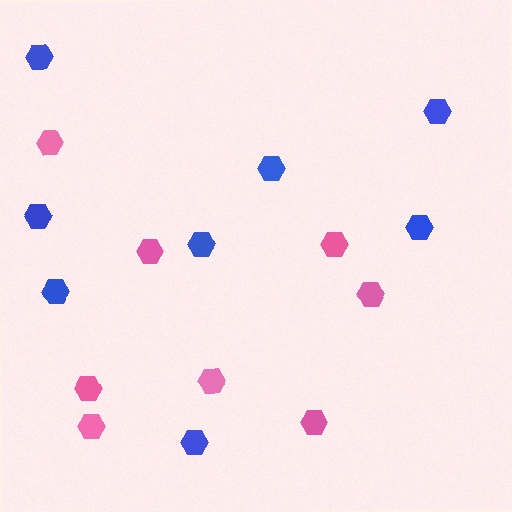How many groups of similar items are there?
There are 2 groups: one group of pink hexagons (8) and one group of blue hexagons (8).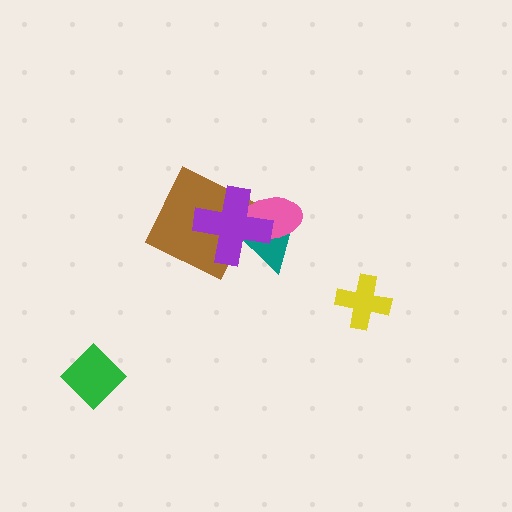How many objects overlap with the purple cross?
3 objects overlap with the purple cross.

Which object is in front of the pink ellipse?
The purple cross is in front of the pink ellipse.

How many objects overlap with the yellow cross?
0 objects overlap with the yellow cross.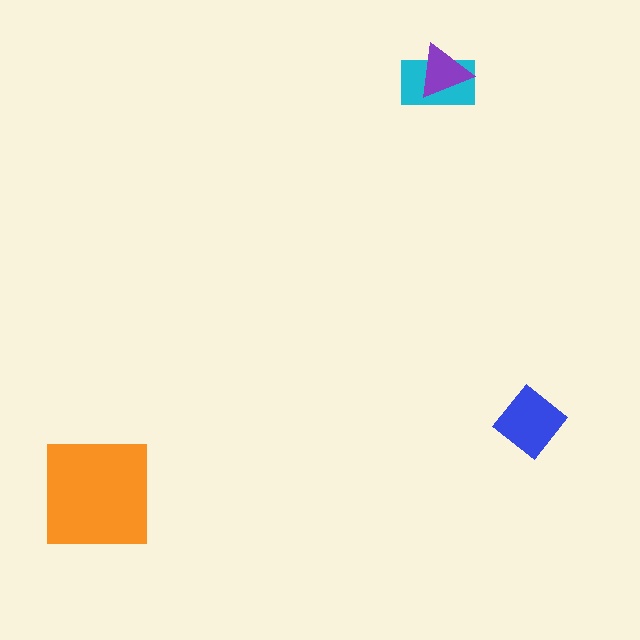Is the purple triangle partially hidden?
No, no other shape covers it.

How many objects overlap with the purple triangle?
1 object overlaps with the purple triangle.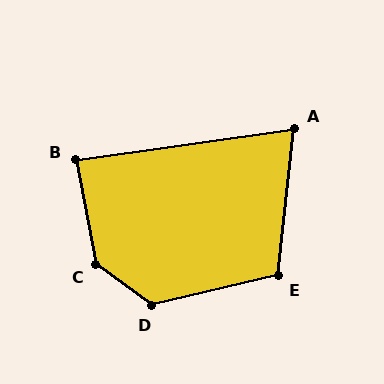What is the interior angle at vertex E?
Approximately 109 degrees (obtuse).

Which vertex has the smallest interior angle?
A, at approximately 76 degrees.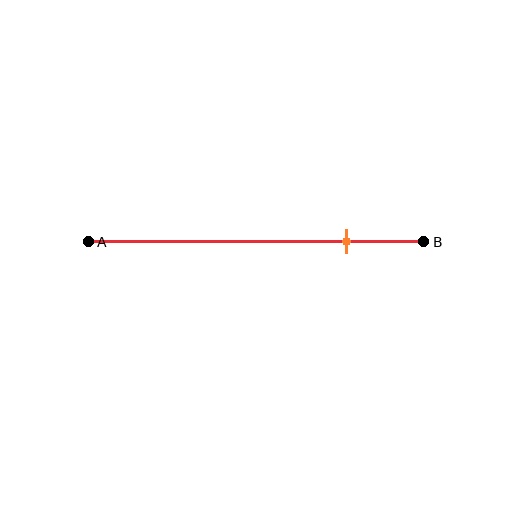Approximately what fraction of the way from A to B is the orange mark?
The orange mark is approximately 75% of the way from A to B.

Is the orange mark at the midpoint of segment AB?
No, the mark is at about 75% from A, not at the 50% midpoint.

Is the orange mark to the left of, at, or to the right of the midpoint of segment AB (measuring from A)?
The orange mark is to the right of the midpoint of segment AB.